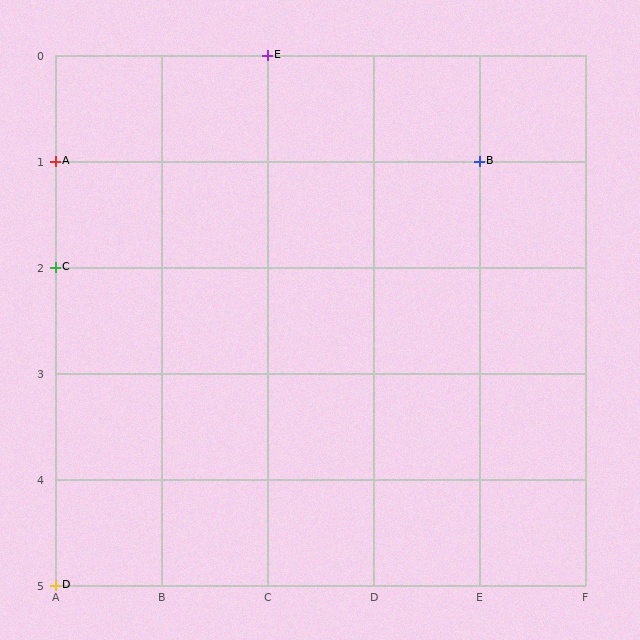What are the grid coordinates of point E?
Point E is at grid coordinates (C, 0).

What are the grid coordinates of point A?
Point A is at grid coordinates (A, 1).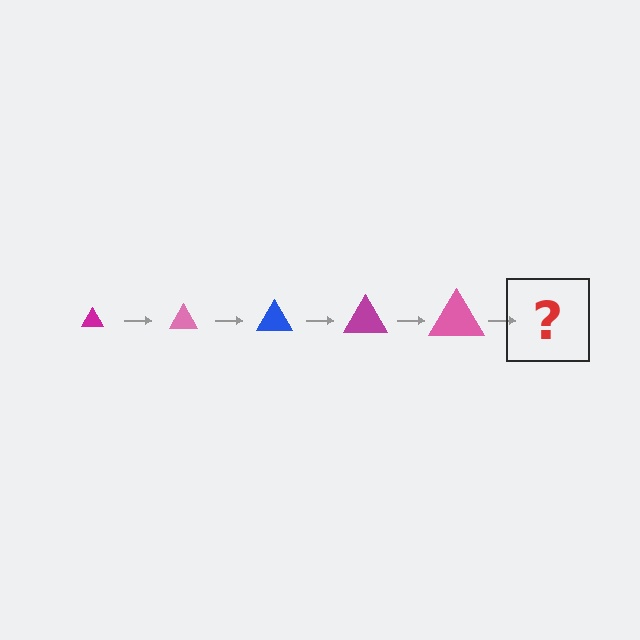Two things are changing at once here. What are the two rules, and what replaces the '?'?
The two rules are that the triangle grows larger each step and the color cycles through magenta, pink, and blue. The '?' should be a blue triangle, larger than the previous one.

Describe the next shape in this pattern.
It should be a blue triangle, larger than the previous one.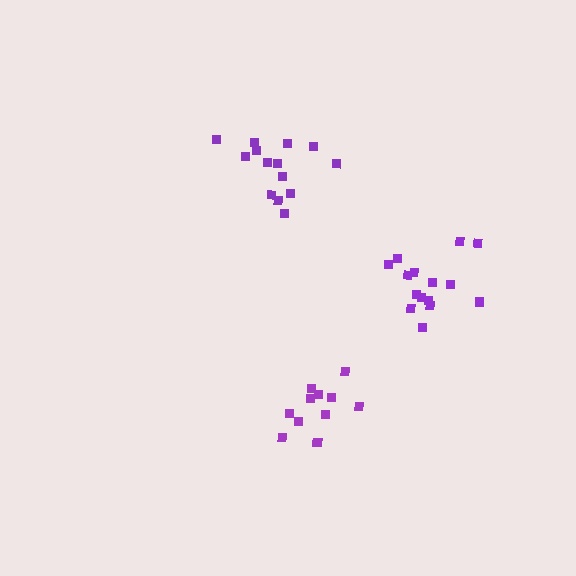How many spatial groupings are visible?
There are 3 spatial groupings.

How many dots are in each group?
Group 1: 15 dots, Group 2: 14 dots, Group 3: 12 dots (41 total).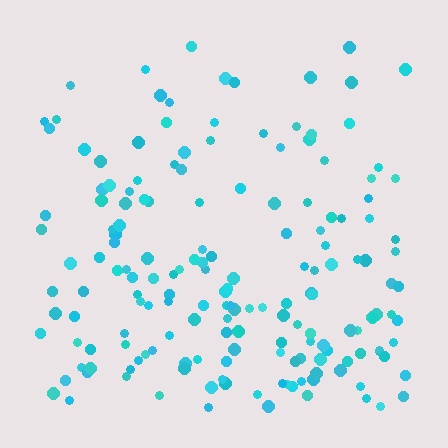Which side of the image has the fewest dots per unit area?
The top.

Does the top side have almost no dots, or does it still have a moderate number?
Still a moderate number, just noticeably fewer than the bottom.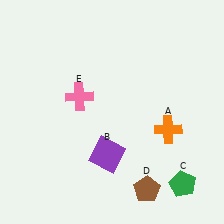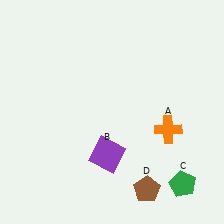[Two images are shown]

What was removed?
The pink cross (E) was removed in Image 2.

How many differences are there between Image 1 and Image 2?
There is 1 difference between the two images.